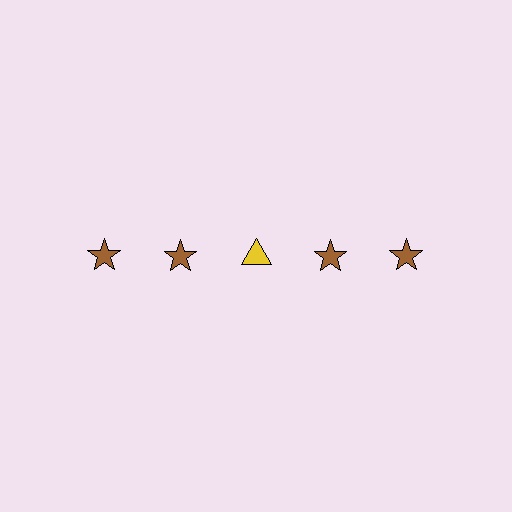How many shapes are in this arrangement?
There are 5 shapes arranged in a grid pattern.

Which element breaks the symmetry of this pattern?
The yellow triangle in the top row, center column breaks the symmetry. All other shapes are brown stars.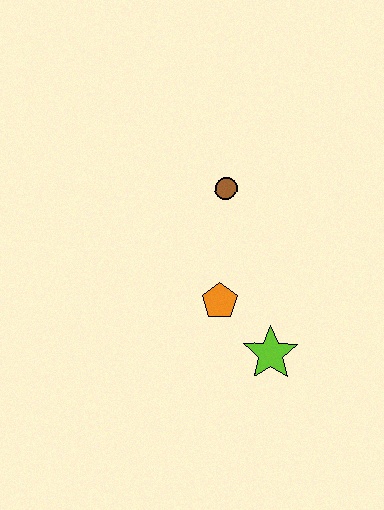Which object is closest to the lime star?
The orange pentagon is closest to the lime star.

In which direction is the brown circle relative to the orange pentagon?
The brown circle is above the orange pentagon.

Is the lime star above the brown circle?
No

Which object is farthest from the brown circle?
The lime star is farthest from the brown circle.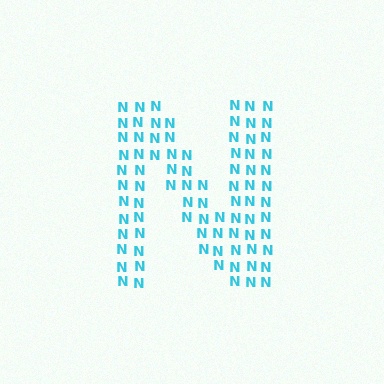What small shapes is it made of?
It is made of small letter N's.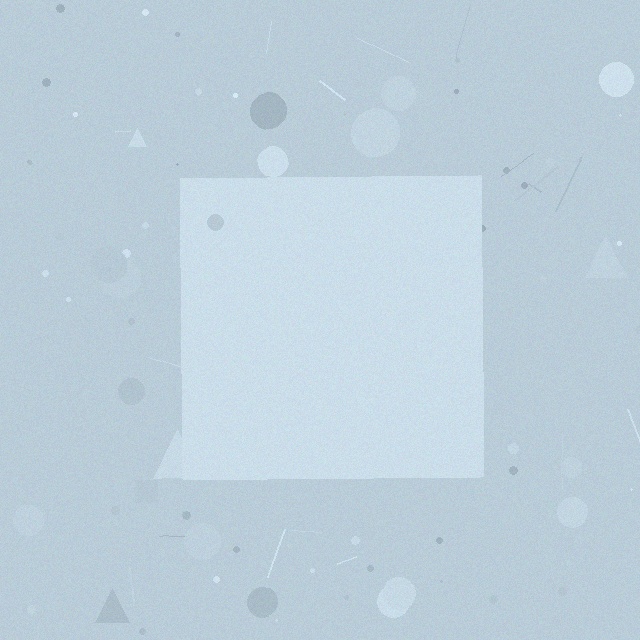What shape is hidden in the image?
A square is hidden in the image.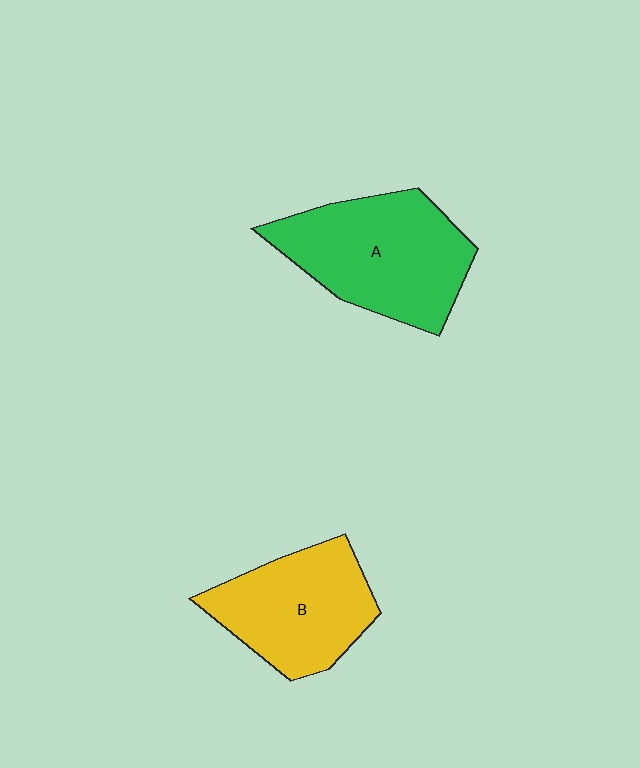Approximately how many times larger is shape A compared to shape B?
Approximately 1.2 times.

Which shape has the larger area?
Shape A (green).